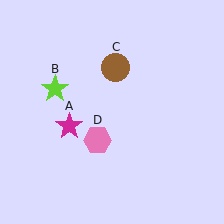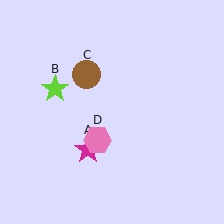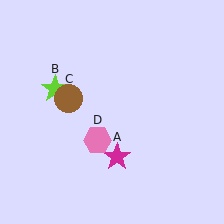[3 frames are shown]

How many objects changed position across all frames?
2 objects changed position: magenta star (object A), brown circle (object C).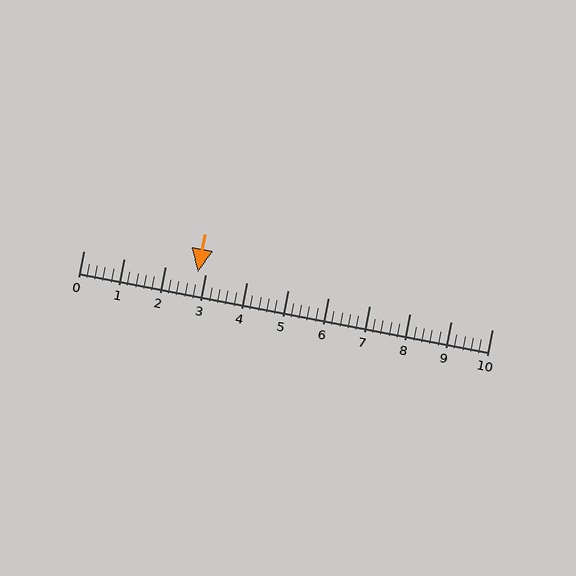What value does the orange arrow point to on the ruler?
The orange arrow points to approximately 2.8.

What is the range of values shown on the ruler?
The ruler shows values from 0 to 10.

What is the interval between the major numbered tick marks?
The major tick marks are spaced 1 units apart.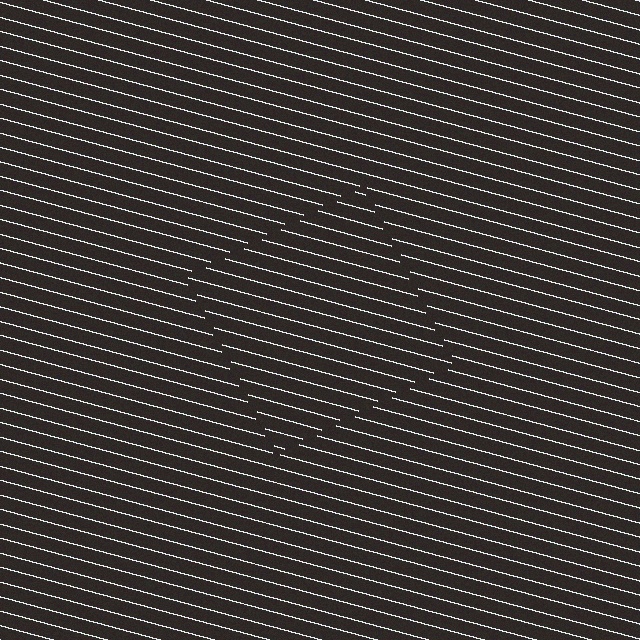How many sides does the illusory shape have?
4 sides — the line-ends trace a square.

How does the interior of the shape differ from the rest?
The interior of the shape contains the same grating, shifted by half a period — the contour is defined by the phase discontinuity where line-ends from the inner and outer gratings abut.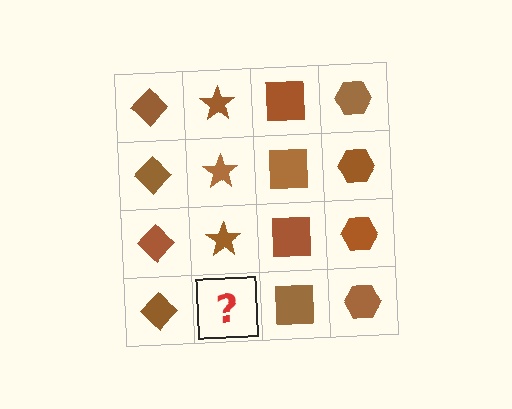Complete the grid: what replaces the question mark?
The question mark should be replaced with a brown star.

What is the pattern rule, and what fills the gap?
The rule is that each column has a consistent shape. The gap should be filled with a brown star.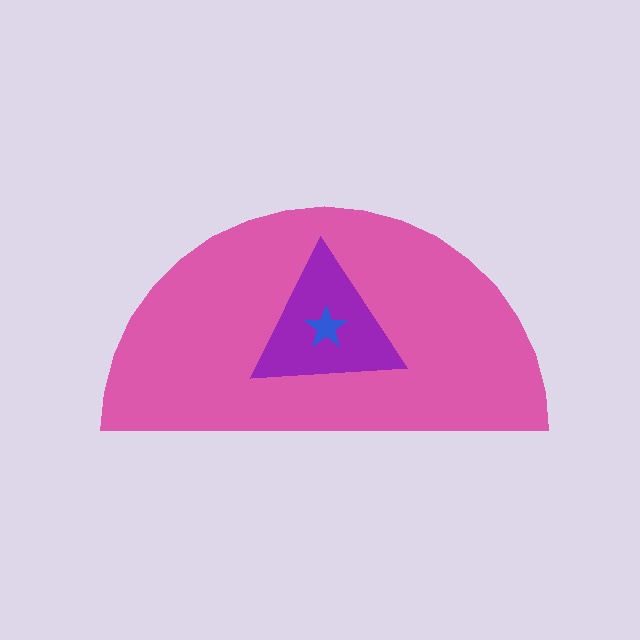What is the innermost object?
The blue star.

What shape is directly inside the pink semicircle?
The purple triangle.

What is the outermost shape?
The pink semicircle.